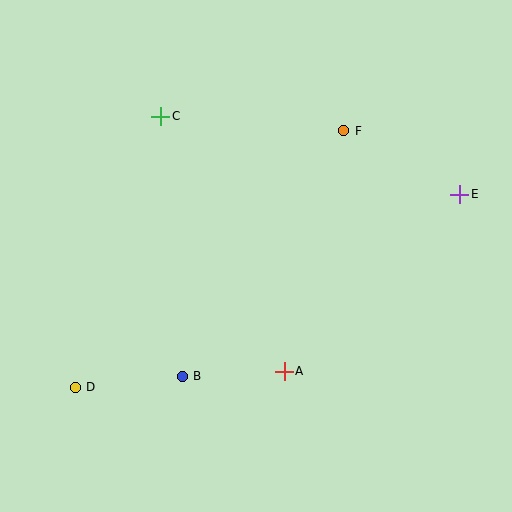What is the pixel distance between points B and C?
The distance between B and C is 261 pixels.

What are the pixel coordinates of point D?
Point D is at (75, 387).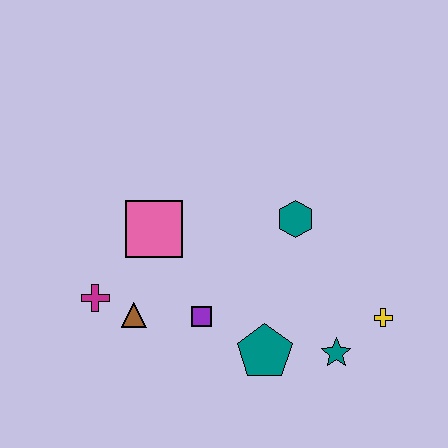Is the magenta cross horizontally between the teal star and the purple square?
No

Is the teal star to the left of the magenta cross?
No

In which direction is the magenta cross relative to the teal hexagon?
The magenta cross is to the left of the teal hexagon.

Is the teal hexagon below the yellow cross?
No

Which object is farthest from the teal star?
The magenta cross is farthest from the teal star.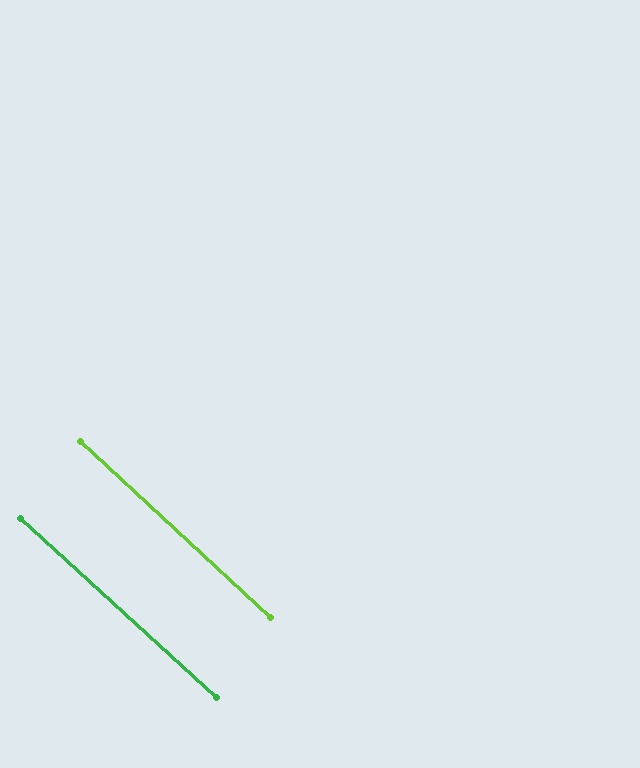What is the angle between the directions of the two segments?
Approximately 0 degrees.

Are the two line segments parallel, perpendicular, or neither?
Parallel — their directions differ by only 0.2°.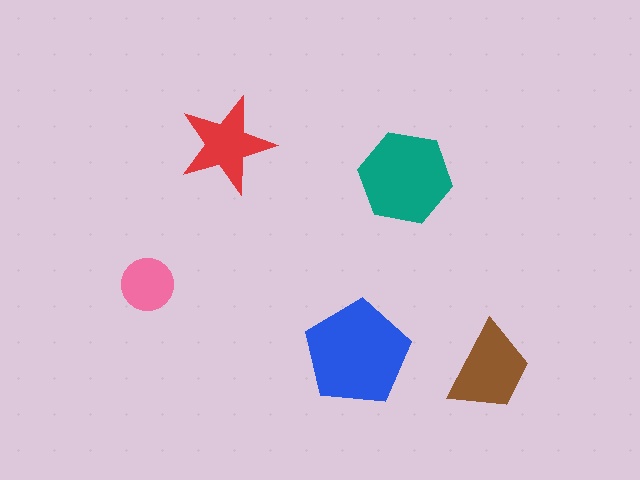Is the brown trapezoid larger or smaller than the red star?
Larger.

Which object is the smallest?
The pink circle.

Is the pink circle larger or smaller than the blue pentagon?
Smaller.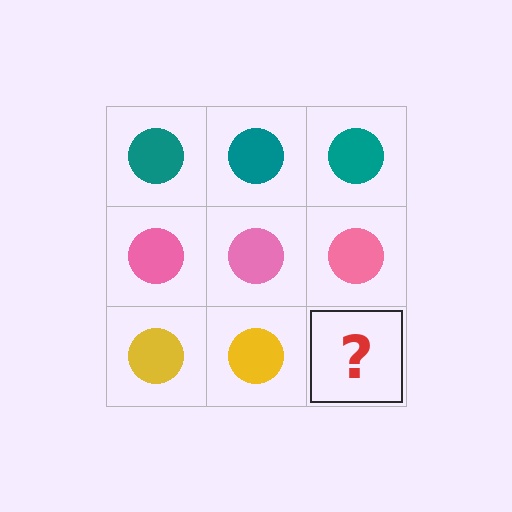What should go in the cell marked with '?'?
The missing cell should contain a yellow circle.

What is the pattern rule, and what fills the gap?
The rule is that each row has a consistent color. The gap should be filled with a yellow circle.